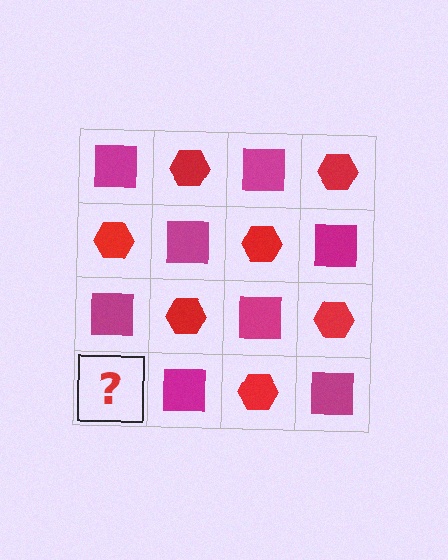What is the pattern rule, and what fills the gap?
The rule is that it alternates magenta square and red hexagon in a checkerboard pattern. The gap should be filled with a red hexagon.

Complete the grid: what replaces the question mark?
The question mark should be replaced with a red hexagon.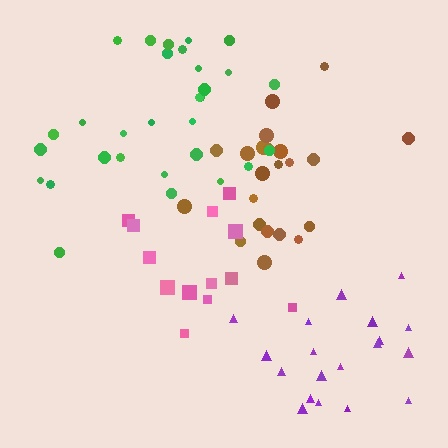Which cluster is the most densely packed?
Brown.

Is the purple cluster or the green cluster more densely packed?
Purple.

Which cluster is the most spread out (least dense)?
Green.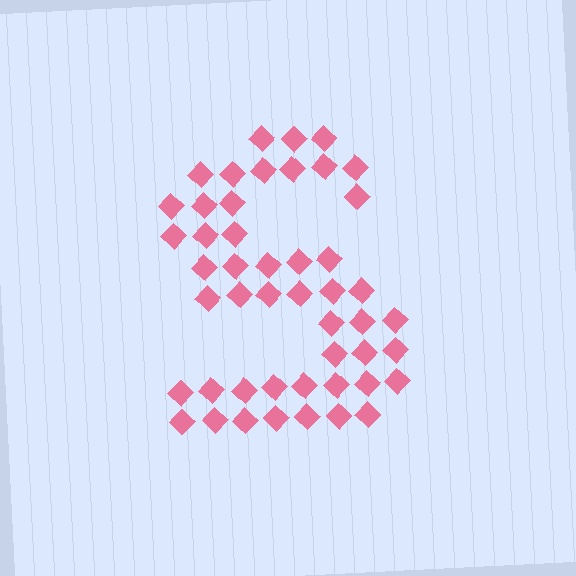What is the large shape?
The large shape is the letter S.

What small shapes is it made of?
It is made of small diamonds.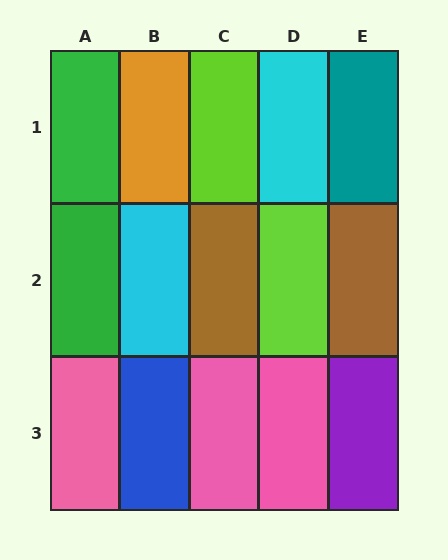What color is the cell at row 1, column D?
Cyan.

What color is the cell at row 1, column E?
Teal.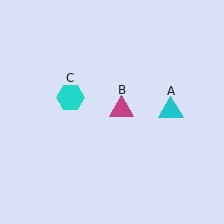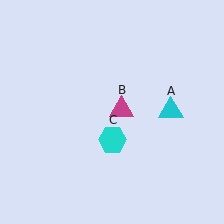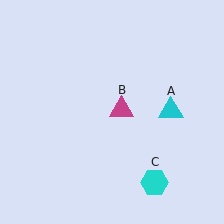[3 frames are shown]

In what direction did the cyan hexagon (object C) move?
The cyan hexagon (object C) moved down and to the right.